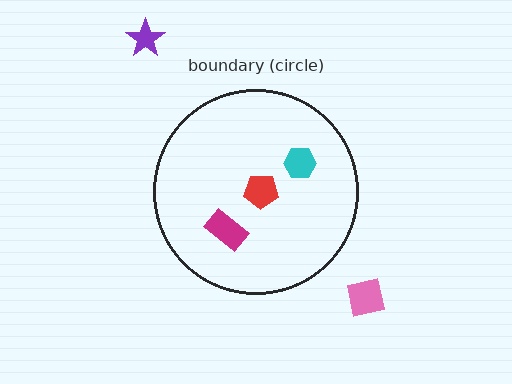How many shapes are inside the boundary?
3 inside, 2 outside.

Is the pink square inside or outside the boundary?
Outside.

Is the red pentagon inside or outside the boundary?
Inside.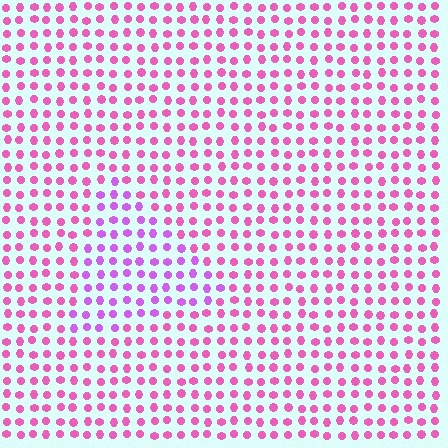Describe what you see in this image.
The image is filled with small pink elements in a uniform arrangement. A triangle-shaped region is visible where the elements are tinted to a slightly different hue, forming a subtle color boundary.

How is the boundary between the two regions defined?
The boundary is defined purely by a slight shift in hue (about 32 degrees). Spacing, size, and orientation are identical on both sides.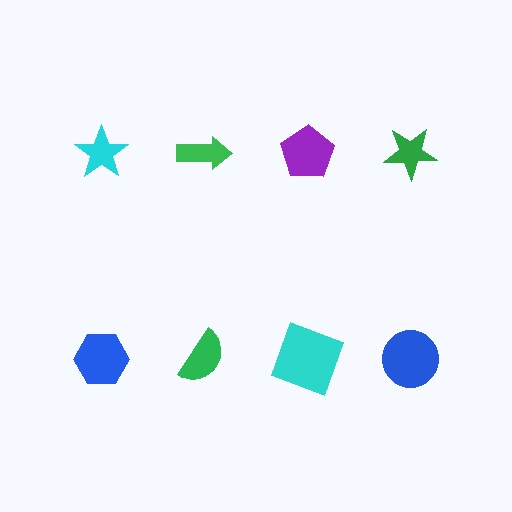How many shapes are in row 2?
4 shapes.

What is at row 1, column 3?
A purple pentagon.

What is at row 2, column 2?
A green semicircle.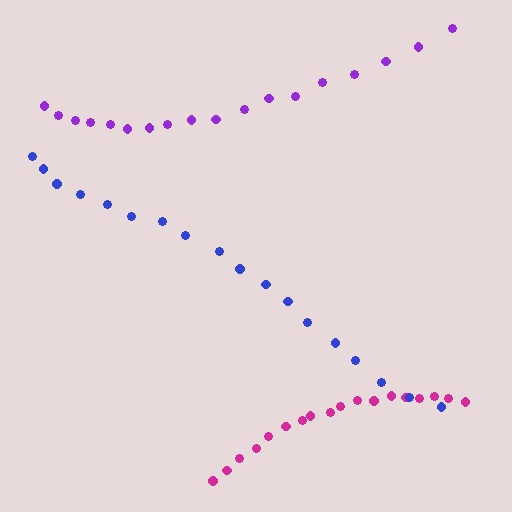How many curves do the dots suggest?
There are 3 distinct paths.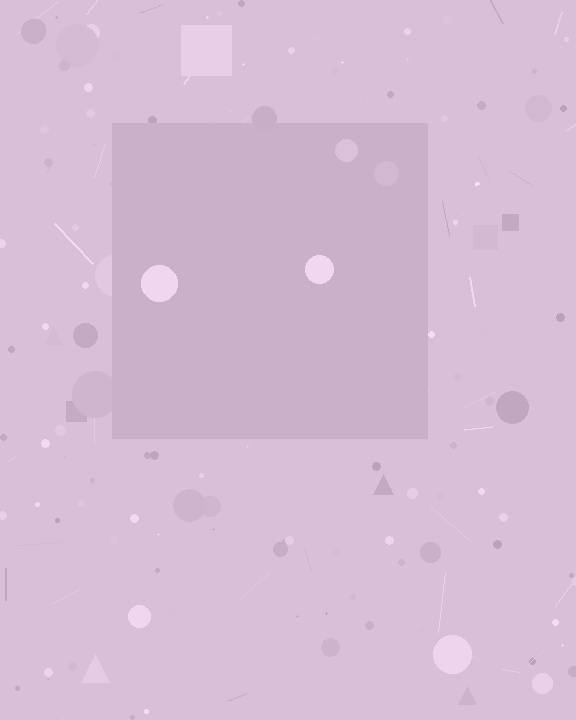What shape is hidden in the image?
A square is hidden in the image.